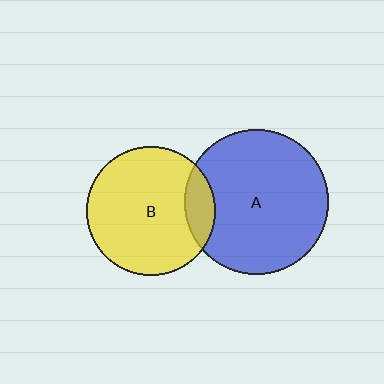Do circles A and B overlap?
Yes.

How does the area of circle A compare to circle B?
Approximately 1.3 times.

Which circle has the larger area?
Circle A (blue).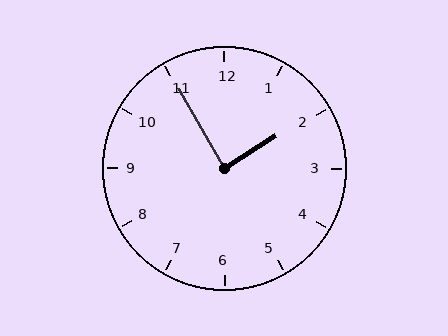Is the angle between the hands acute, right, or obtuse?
It is right.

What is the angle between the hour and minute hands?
Approximately 88 degrees.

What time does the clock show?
1:55.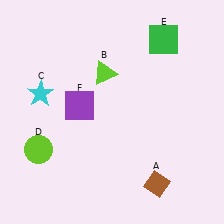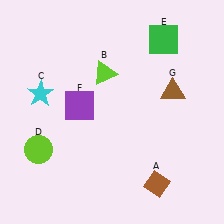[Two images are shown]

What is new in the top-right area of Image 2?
A brown triangle (G) was added in the top-right area of Image 2.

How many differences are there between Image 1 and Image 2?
There is 1 difference between the two images.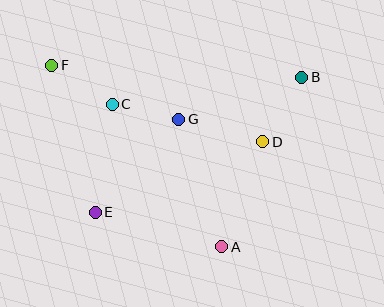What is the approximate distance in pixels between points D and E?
The distance between D and E is approximately 182 pixels.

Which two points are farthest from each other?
Points B and F are farthest from each other.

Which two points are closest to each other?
Points C and G are closest to each other.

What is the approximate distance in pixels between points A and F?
The distance between A and F is approximately 248 pixels.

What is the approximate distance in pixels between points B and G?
The distance between B and G is approximately 130 pixels.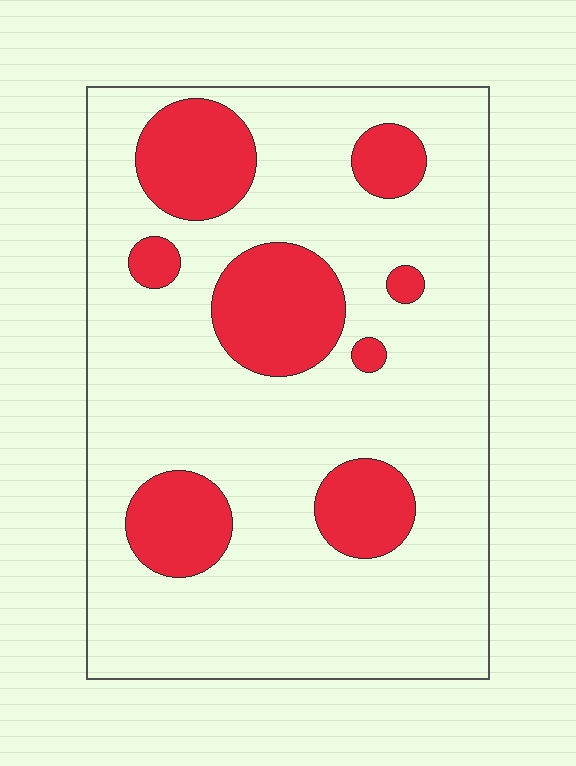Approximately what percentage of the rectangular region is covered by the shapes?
Approximately 20%.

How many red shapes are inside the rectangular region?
8.